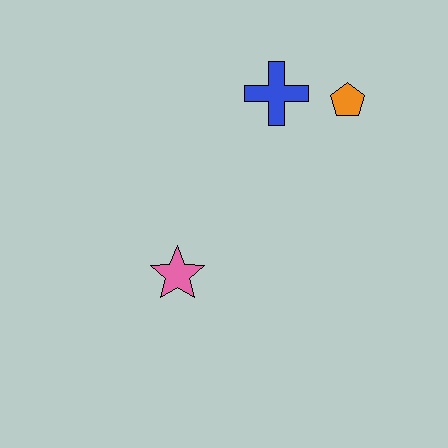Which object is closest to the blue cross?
The orange pentagon is closest to the blue cross.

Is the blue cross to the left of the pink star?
No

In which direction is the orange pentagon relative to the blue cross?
The orange pentagon is to the right of the blue cross.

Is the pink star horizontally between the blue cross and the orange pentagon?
No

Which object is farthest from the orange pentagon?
The pink star is farthest from the orange pentagon.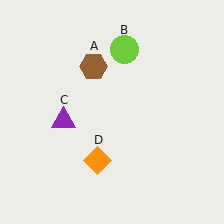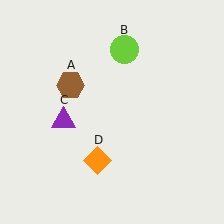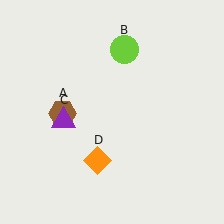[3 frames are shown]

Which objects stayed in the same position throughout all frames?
Lime circle (object B) and purple triangle (object C) and orange diamond (object D) remained stationary.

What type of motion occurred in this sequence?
The brown hexagon (object A) rotated counterclockwise around the center of the scene.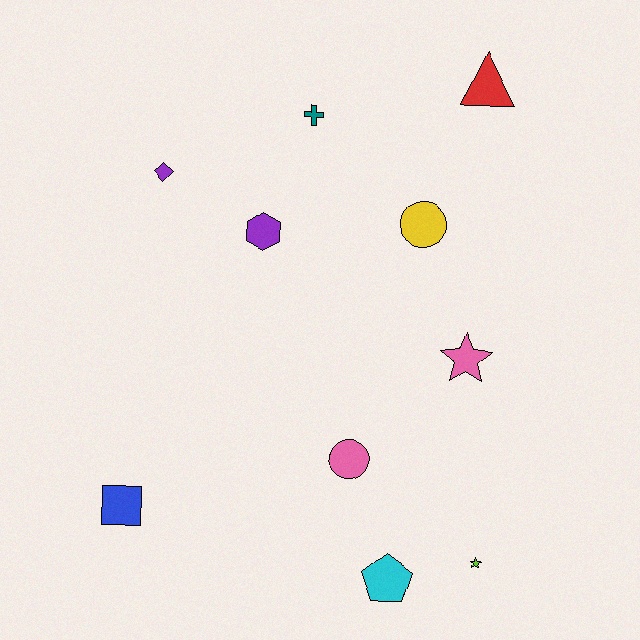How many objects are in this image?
There are 10 objects.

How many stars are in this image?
There are 2 stars.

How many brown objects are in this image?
There are no brown objects.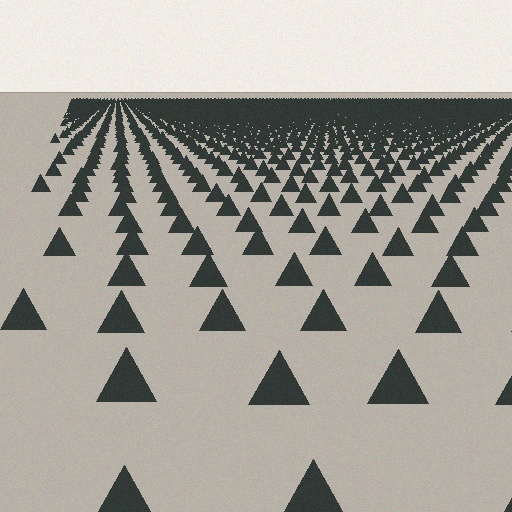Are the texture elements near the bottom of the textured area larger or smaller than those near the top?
Larger. Near the bottom, elements are closer to the viewer and appear at a bigger on-screen size.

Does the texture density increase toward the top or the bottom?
Density increases toward the top.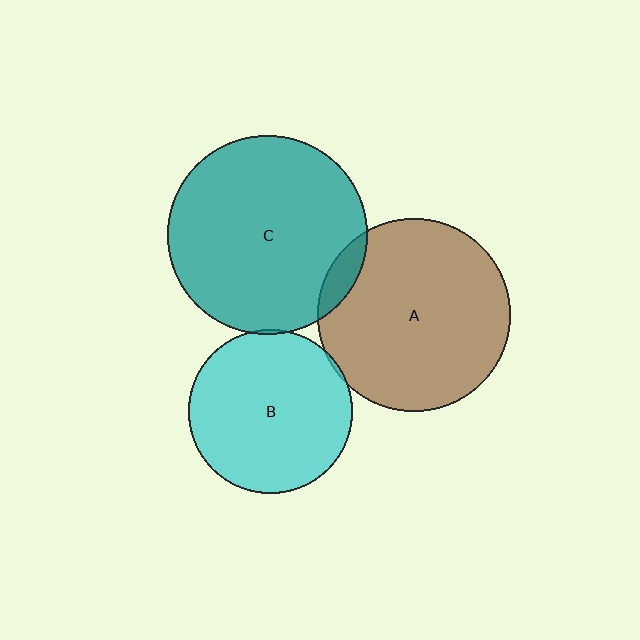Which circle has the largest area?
Circle C (teal).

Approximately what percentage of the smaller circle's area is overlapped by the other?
Approximately 5%.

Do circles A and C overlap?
Yes.